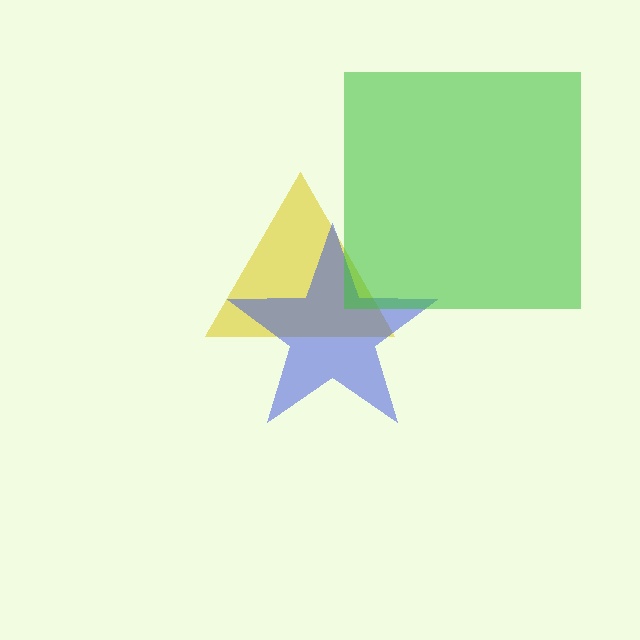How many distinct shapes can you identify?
There are 3 distinct shapes: a yellow triangle, a blue star, a green square.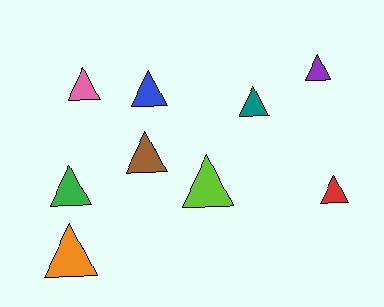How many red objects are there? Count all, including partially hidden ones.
There is 1 red object.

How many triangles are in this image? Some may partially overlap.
There are 9 triangles.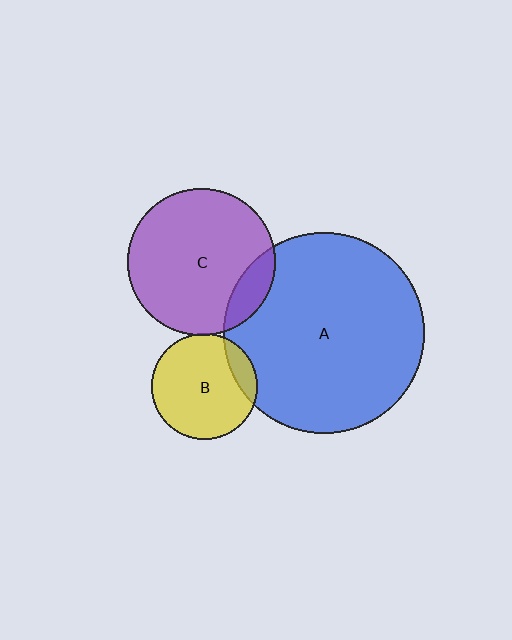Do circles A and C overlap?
Yes.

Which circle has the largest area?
Circle A (blue).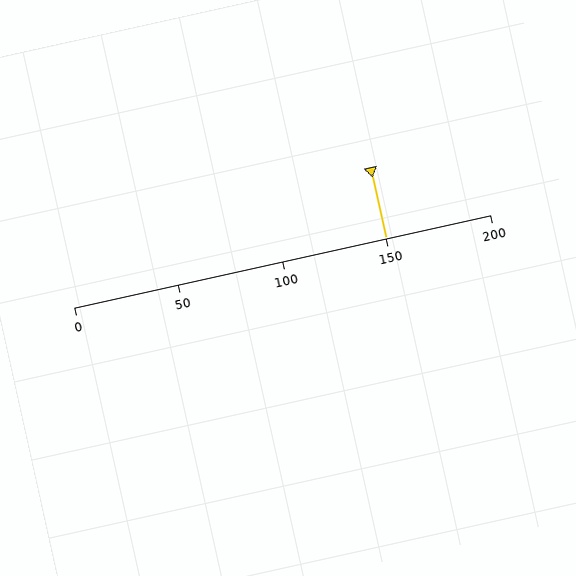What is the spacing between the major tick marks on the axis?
The major ticks are spaced 50 apart.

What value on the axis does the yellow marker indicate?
The marker indicates approximately 150.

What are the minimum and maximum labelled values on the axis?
The axis runs from 0 to 200.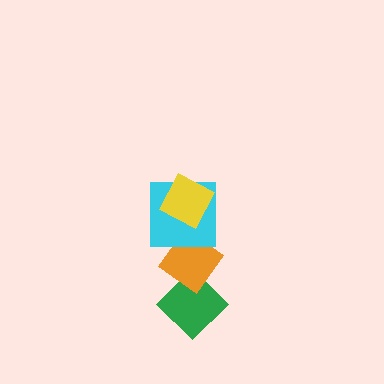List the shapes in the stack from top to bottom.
From top to bottom: the yellow diamond, the cyan square, the orange diamond, the green diamond.